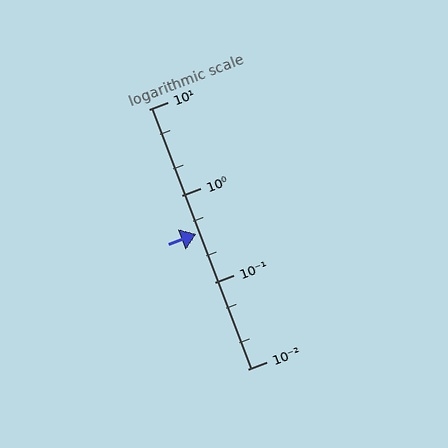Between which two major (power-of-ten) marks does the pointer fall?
The pointer is between 0.1 and 1.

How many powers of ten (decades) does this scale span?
The scale spans 3 decades, from 0.01 to 10.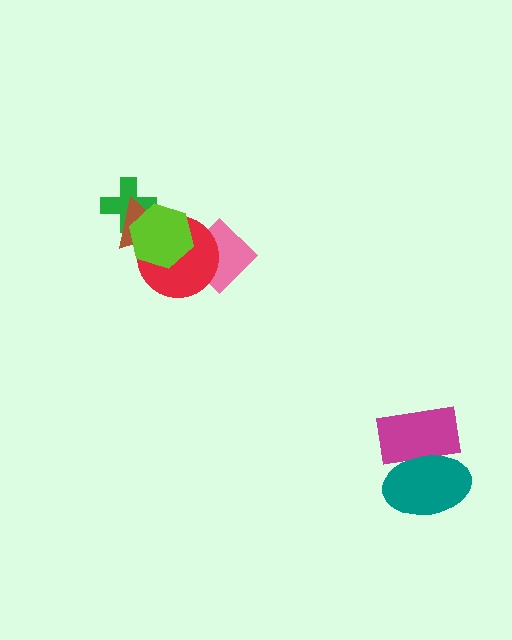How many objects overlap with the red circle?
3 objects overlap with the red circle.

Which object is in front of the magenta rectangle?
The teal ellipse is in front of the magenta rectangle.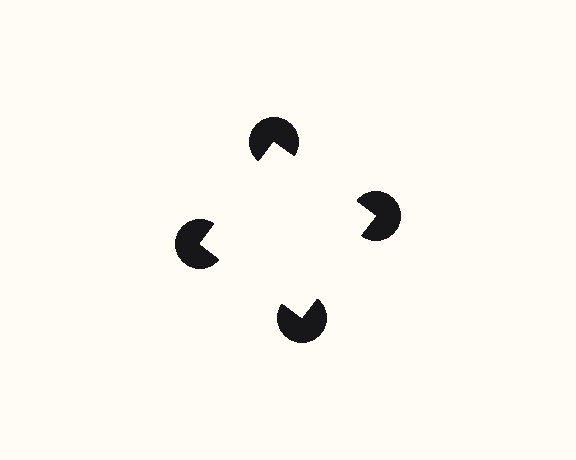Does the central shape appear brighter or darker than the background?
It typically appears slightly brighter than the background, even though no actual brightness change is drawn.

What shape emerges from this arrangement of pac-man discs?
An illusory square — its edges are inferred from the aligned wedge cuts in the pac-man discs, not physically drawn.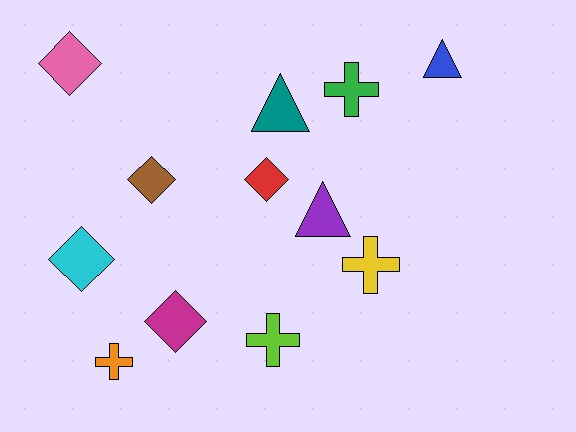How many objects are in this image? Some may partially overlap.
There are 12 objects.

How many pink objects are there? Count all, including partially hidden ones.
There is 1 pink object.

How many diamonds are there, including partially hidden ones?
There are 5 diamonds.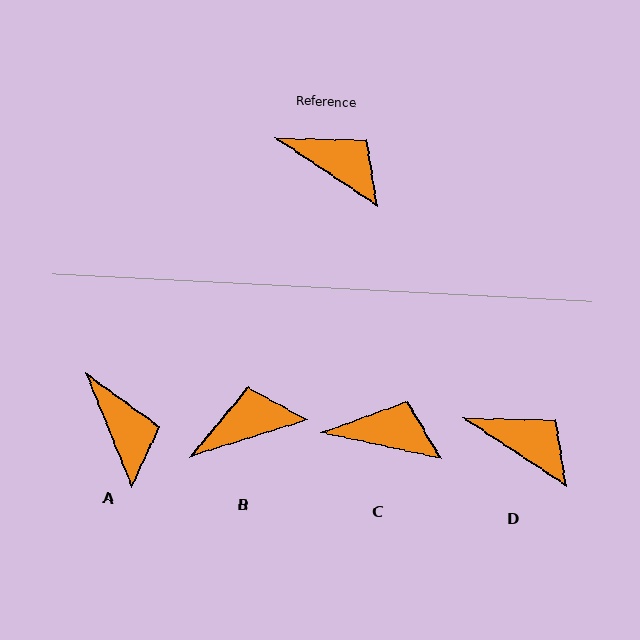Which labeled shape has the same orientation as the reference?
D.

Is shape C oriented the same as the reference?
No, it is off by about 21 degrees.